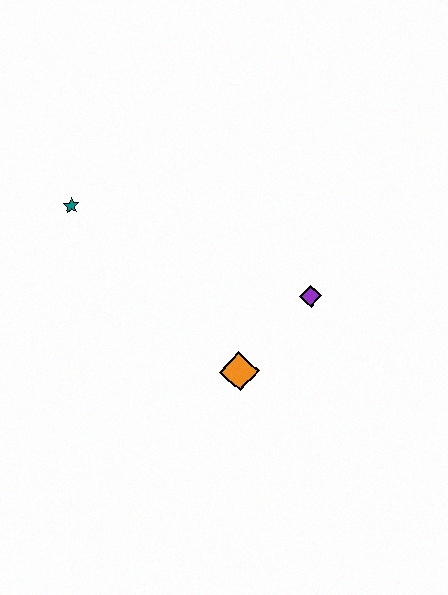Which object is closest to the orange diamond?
The purple diamond is closest to the orange diamond.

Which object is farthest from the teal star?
The purple diamond is farthest from the teal star.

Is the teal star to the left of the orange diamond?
Yes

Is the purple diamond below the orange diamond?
No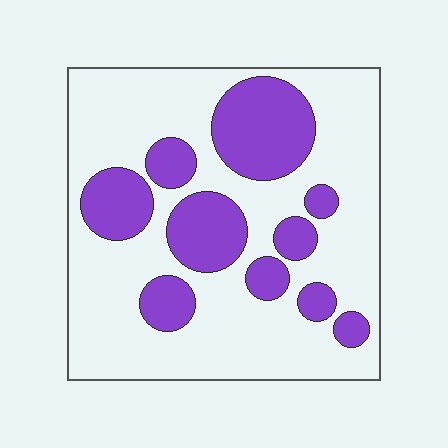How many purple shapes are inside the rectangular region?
10.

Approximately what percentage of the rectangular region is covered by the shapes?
Approximately 30%.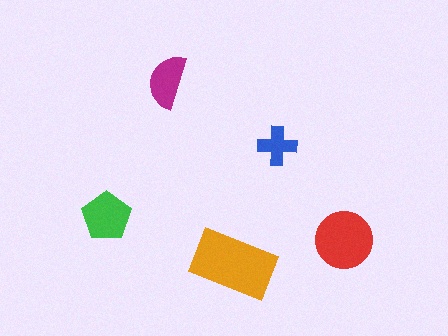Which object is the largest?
The orange rectangle.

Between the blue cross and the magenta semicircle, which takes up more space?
The magenta semicircle.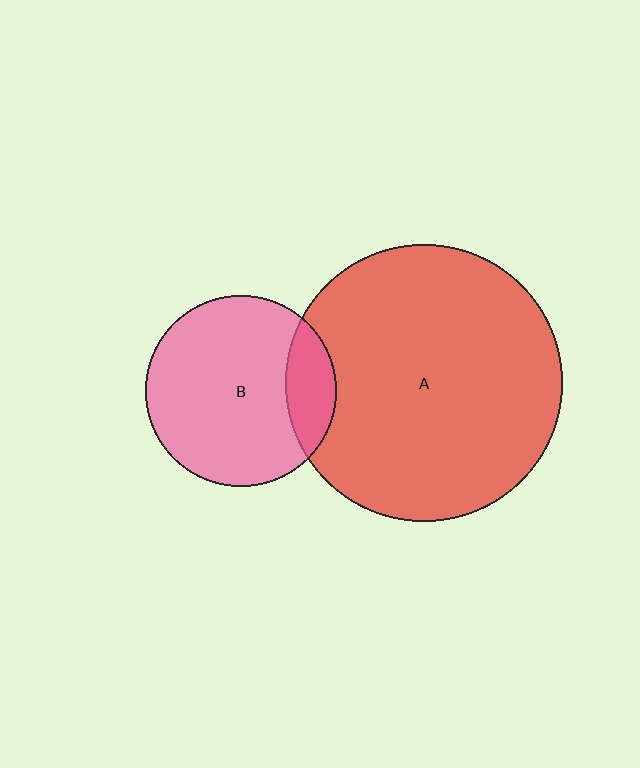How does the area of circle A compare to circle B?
Approximately 2.1 times.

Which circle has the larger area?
Circle A (red).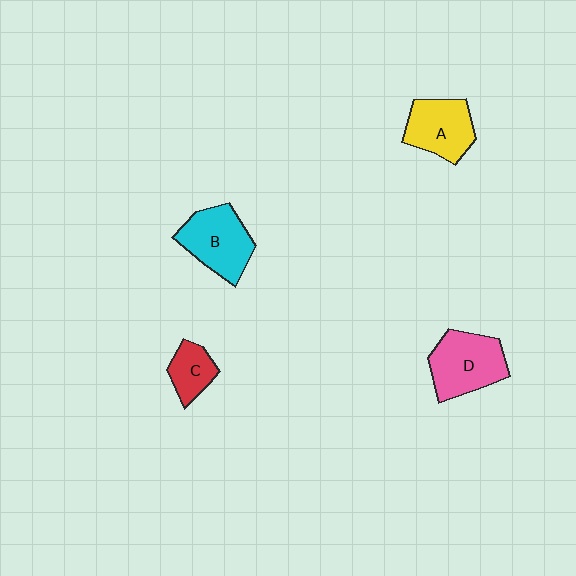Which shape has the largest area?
Shape D (pink).